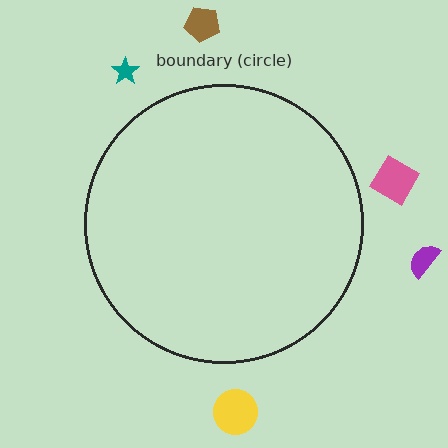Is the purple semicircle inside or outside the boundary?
Outside.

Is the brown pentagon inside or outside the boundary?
Outside.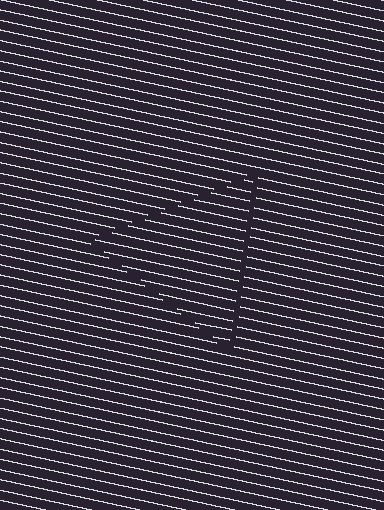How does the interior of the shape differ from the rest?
The interior of the shape contains the same grating, shifted by half a period — the contour is defined by the phase discontinuity where line-ends from the inner and outer gratings abut.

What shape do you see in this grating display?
An illusory triangle. The interior of the shape contains the same grating, shifted by half a period — the contour is defined by the phase discontinuity where line-ends from the inner and outer gratings abut.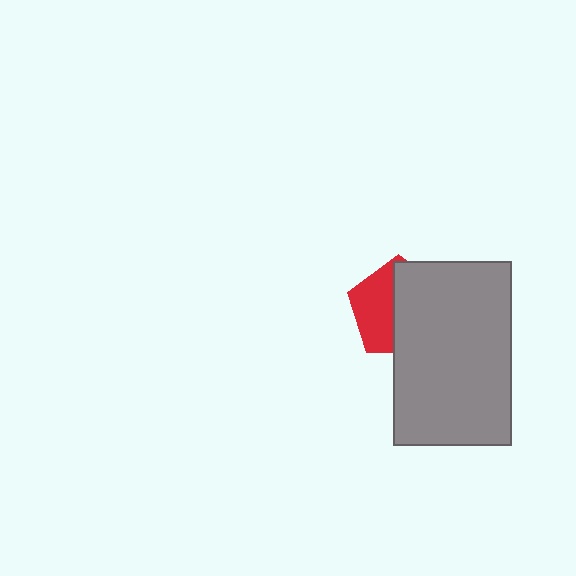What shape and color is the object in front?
The object in front is a gray rectangle.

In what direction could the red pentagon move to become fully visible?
The red pentagon could move left. That would shift it out from behind the gray rectangle entirely.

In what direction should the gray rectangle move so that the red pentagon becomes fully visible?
The gray rectangle should move right. That is the shortest direction to clear the overlap and leave the red pentagon fully visible.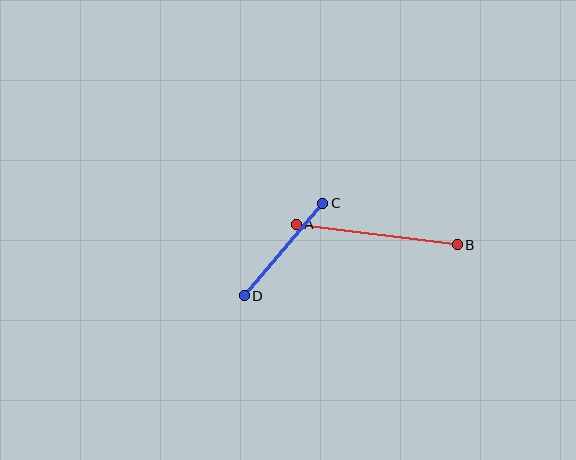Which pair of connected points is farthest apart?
Points A and B are farthest apart.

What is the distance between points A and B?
The distance is approximately 162 pixels.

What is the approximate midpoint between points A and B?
The midpoint is at approximately (377, 234) pixels.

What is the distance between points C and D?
The distance is approximately 122 pixels.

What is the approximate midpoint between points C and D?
The midpoint is at approximately (283, 250) pixels.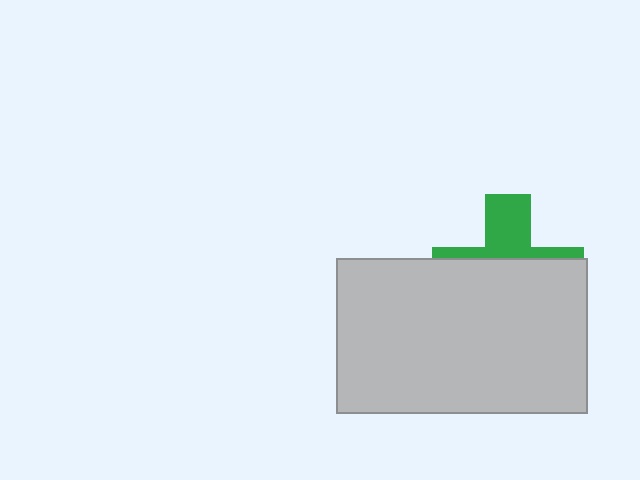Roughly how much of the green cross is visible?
A small part of it is visible (roughly 33%).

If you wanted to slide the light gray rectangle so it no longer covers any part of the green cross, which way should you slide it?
Slide it down — that is the most direct way to separate the two shapes.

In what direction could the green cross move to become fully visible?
The green cross could move up. That would shift it out from behind the light gray rectangle entirely.